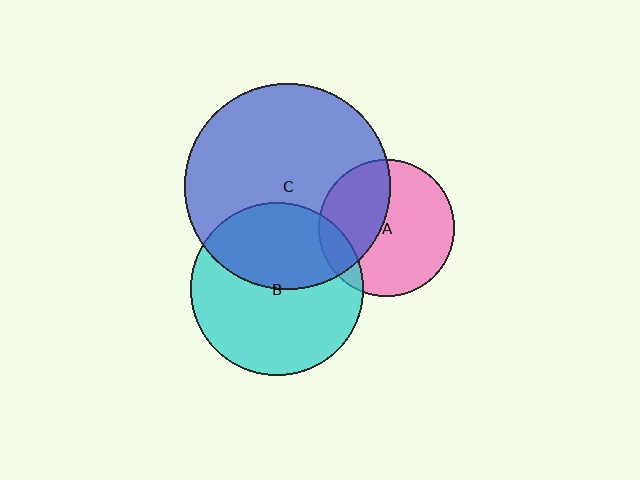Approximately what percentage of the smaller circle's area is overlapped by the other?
Approximately 40%.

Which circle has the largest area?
Circle C (blue).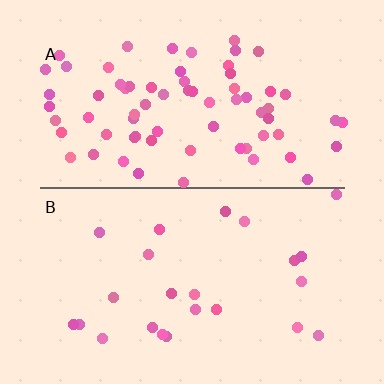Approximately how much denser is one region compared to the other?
Approximately 2.9× — region A over region B.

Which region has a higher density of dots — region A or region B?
A (the top).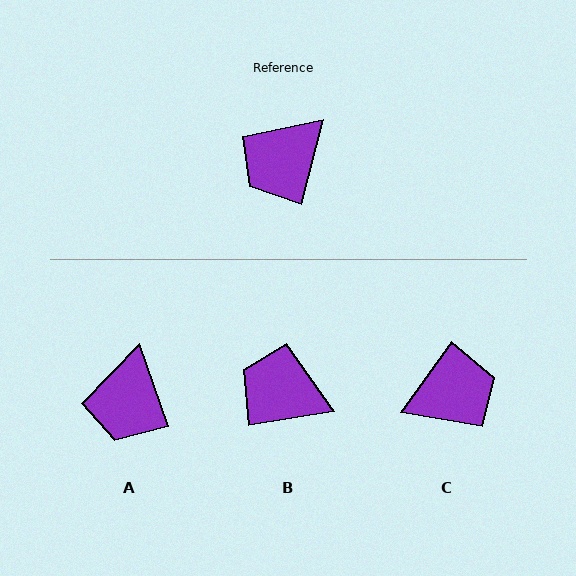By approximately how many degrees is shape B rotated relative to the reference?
Approximately 67 degrees clockwise.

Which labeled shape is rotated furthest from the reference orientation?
C, about 158 degrees away.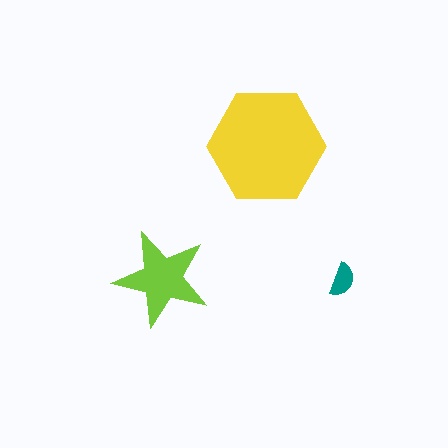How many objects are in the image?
There are 3 objects in the image.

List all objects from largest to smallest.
The yellow hexagon, the lime star, the teal semicircle.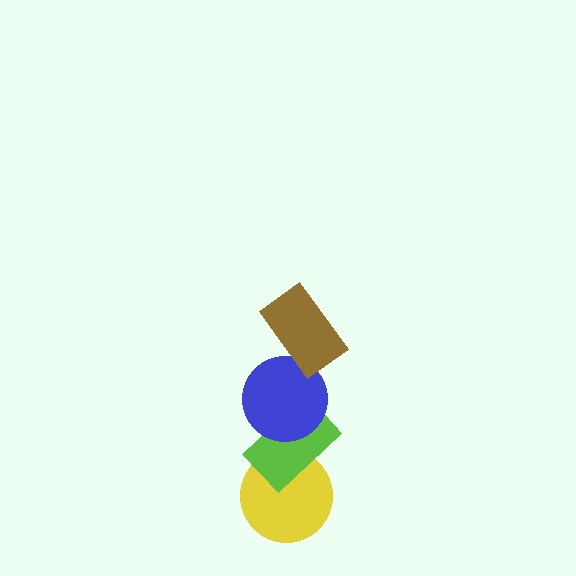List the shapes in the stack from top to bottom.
From top to bottom: the brown rectangle, the blue circle, the lime rectangle, the yellow circle.